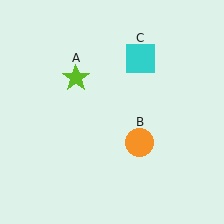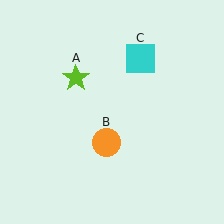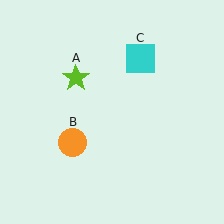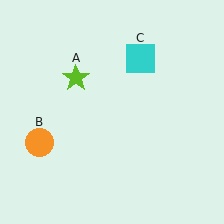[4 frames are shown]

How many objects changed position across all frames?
1 object changed position: orange circle (object B).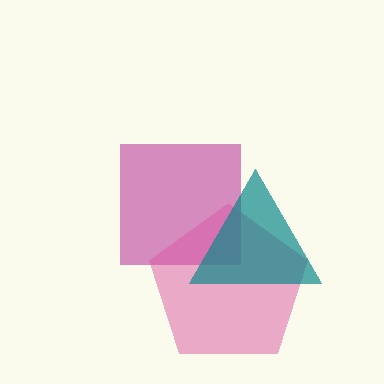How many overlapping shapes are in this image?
There are 3 overlapping shapes in the image.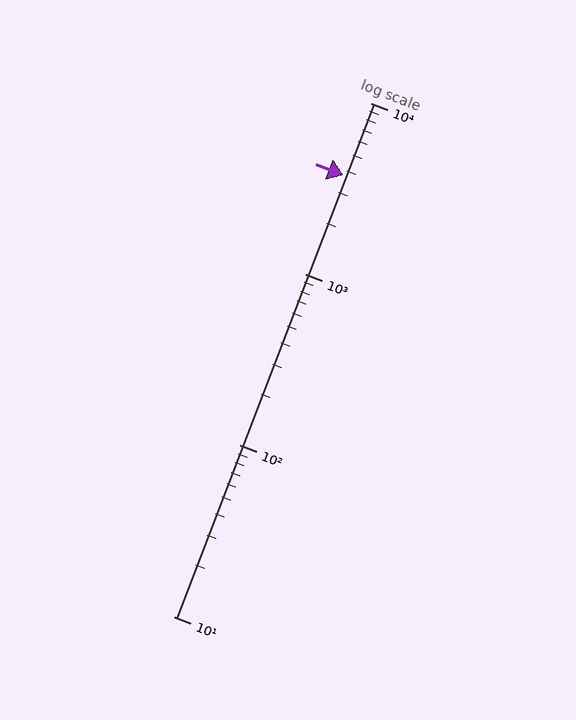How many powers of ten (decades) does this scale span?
The scale spans 3 decades, from 10 to 10000.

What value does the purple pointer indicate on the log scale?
The pointer indicates approximately 3800.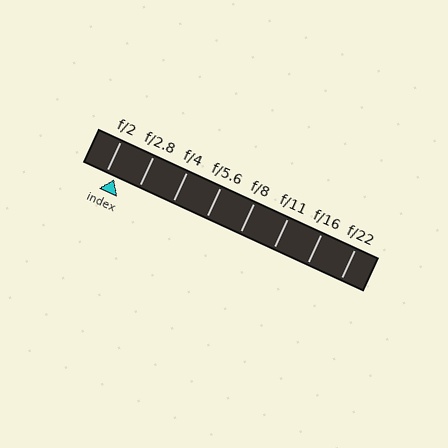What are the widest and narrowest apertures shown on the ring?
The widest aperture shown is f/2 and the narrowest is f/22.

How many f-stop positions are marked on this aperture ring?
There are 8 f-stop positions marked.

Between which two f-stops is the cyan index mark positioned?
The index mark is between f/2 and f/2.8.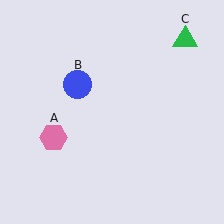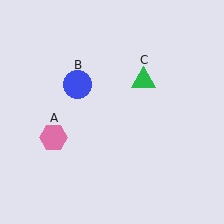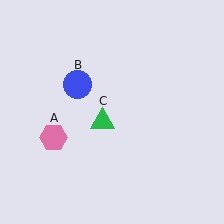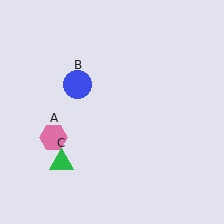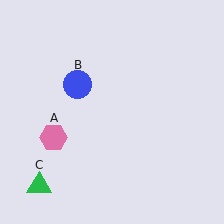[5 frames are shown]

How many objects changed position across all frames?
1 object changed position: green triangle (object C).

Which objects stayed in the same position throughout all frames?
Pink hexagon (object A) and blue circle (object B) remained stationary.